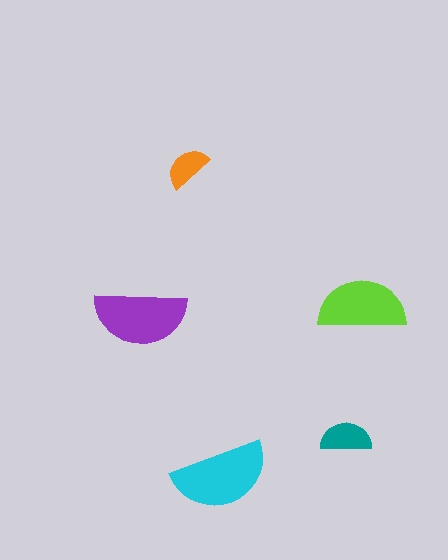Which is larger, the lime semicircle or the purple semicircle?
The purple one.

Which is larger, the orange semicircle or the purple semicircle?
The purple one.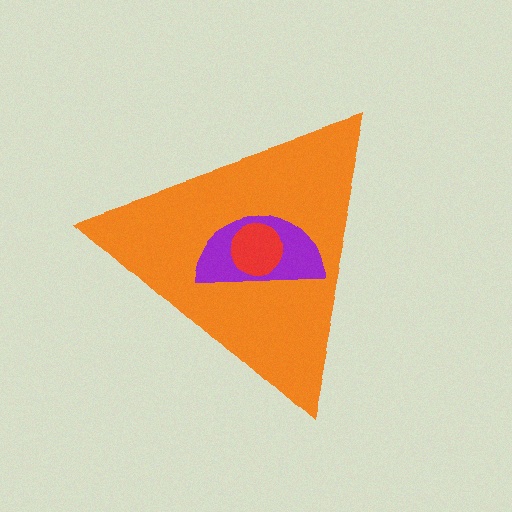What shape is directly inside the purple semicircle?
The red circle.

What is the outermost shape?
The orange triangle.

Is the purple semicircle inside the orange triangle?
Yes.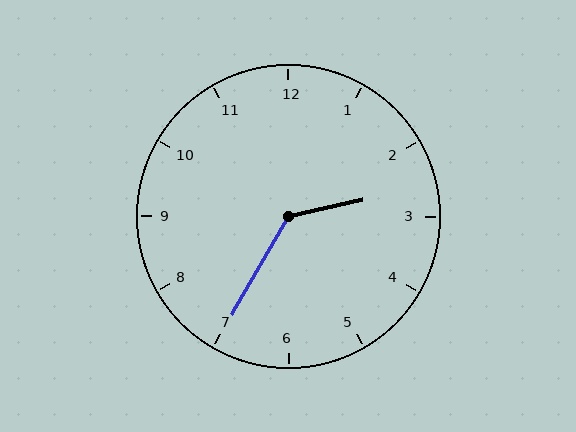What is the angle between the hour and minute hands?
Approximately 132 degrees.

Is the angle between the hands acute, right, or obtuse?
It is obtuse.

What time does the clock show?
2:35.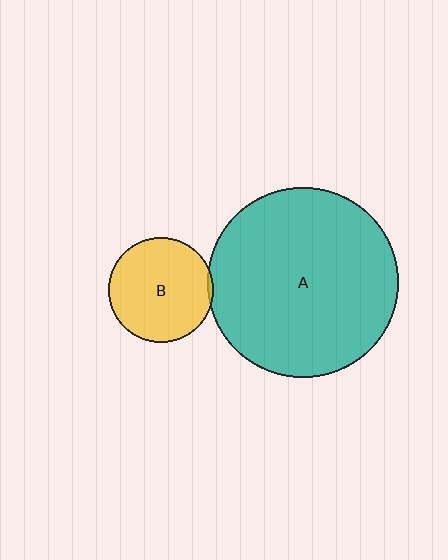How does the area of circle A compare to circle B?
Approximately 3.3 times.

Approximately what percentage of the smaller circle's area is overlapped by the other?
Approximately 5%.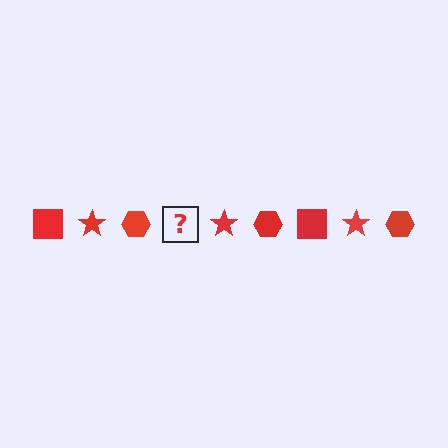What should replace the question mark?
The question mark should be replaced with a red square.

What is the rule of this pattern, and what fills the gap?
The rule is that the pattern cycles through square, star, hexagon shapes in red. The gap should be filled with a red square.